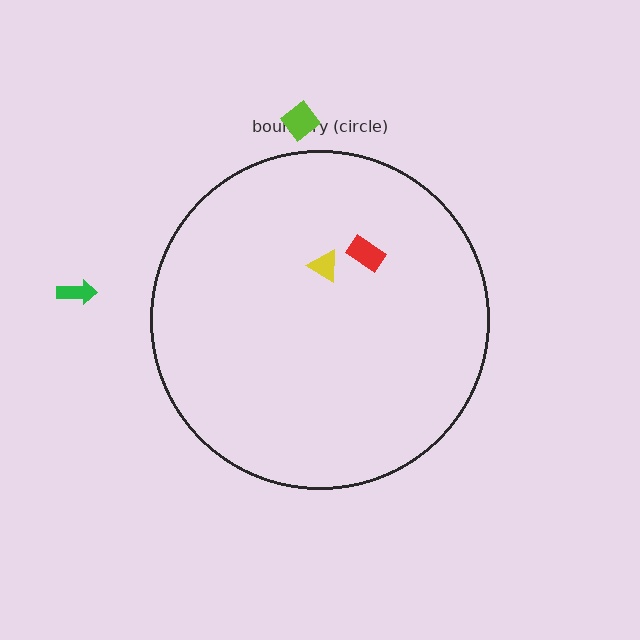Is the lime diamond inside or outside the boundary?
Outside.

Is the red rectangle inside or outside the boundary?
Inside.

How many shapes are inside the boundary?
2 inside, 2 outside.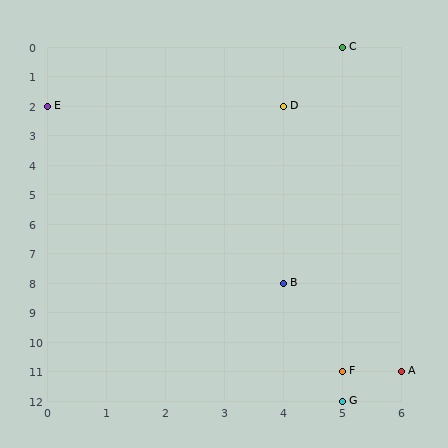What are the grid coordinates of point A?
Point A is at grid coordinates (6, 11).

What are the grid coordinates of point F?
Point F is at grid coordinates (5, 11).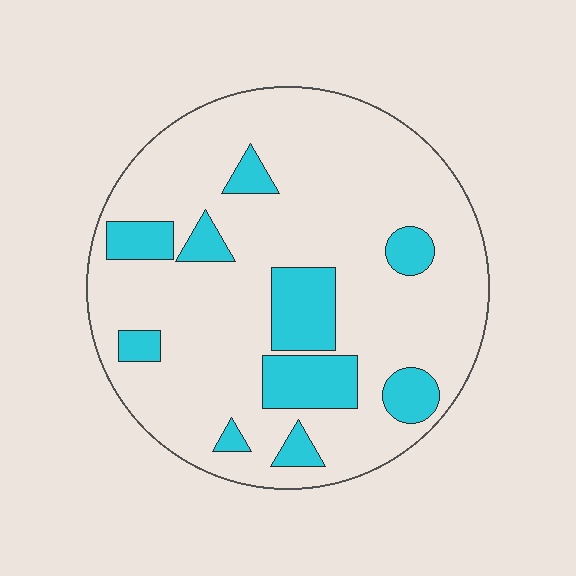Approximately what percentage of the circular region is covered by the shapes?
Approximately 20%.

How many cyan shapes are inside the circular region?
10.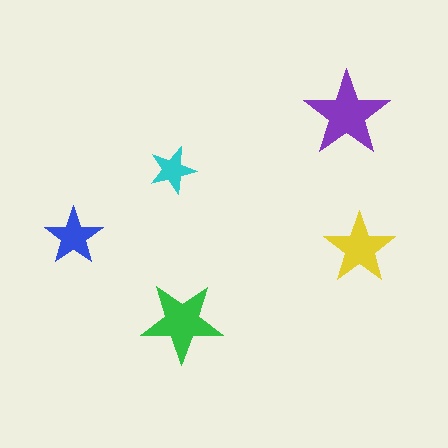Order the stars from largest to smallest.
the purple one, the green one, the yellow one, the blue one, the cyan one.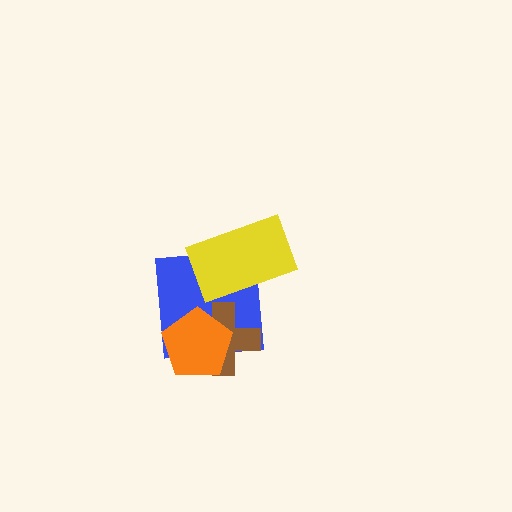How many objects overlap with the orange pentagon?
2 objects overlap with the orange pentagon.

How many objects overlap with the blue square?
3 objects overlap with the blue square.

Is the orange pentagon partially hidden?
No, no other shape covers it.